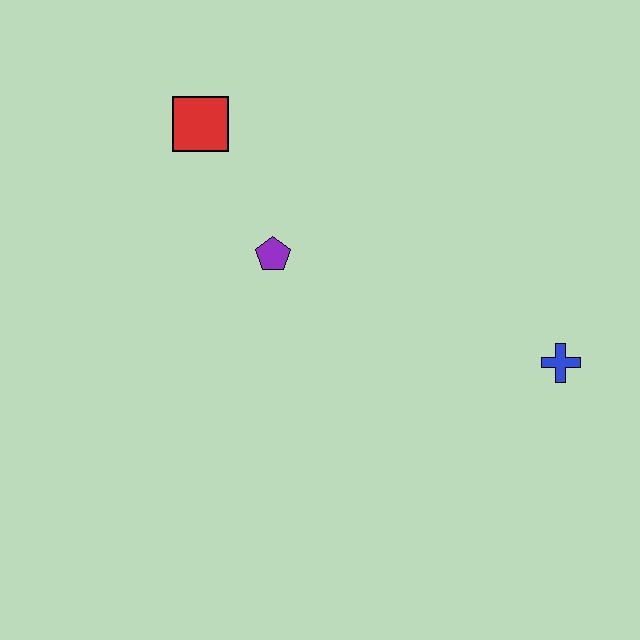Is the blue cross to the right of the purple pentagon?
Yes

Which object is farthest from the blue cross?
The red square is farthest from the blue cross.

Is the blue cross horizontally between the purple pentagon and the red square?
No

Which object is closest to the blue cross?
The purple pentagon is closest to the blue cross.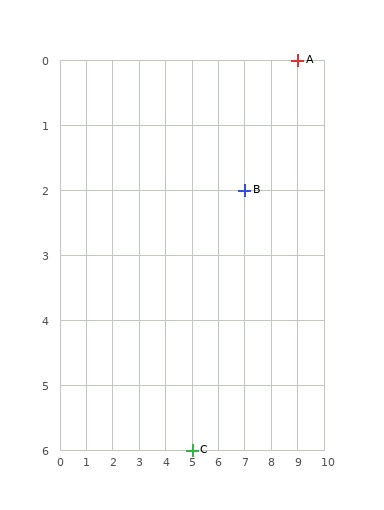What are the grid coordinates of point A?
Point A is at grid coordinates (9, 0).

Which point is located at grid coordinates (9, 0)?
Point A is at (9, 0).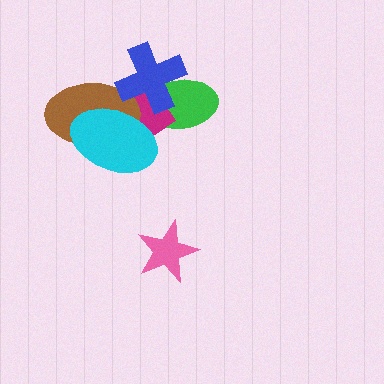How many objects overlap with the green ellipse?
2 objects overlap with the green ellipse.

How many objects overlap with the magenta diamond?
4 objects overlap with the magenta diamond.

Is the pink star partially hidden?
No, no other shape covers it.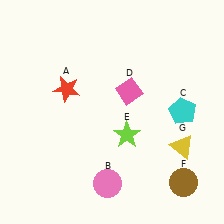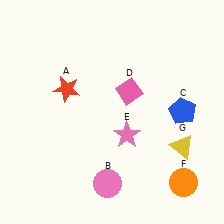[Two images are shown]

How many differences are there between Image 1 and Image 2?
There are 3 differences between the two images.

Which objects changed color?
C changed from cyan to blue. E changed from lime to pink. F changed from brown to orange.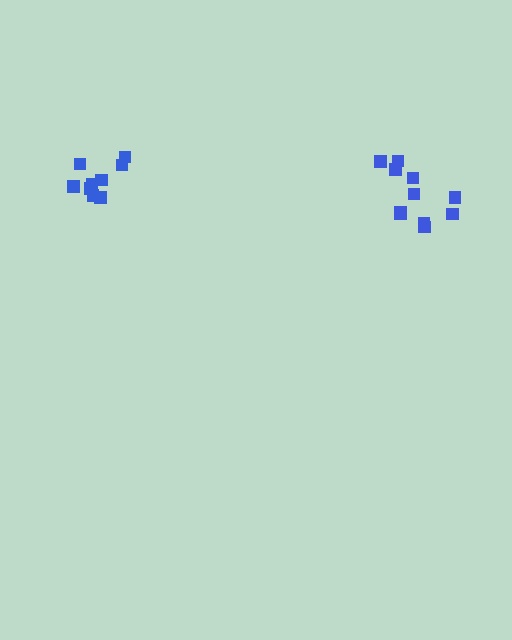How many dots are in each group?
Group 1: 9 dots, Group 2: 11 dots (20 total).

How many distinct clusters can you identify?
There are 2 distinct clusters.